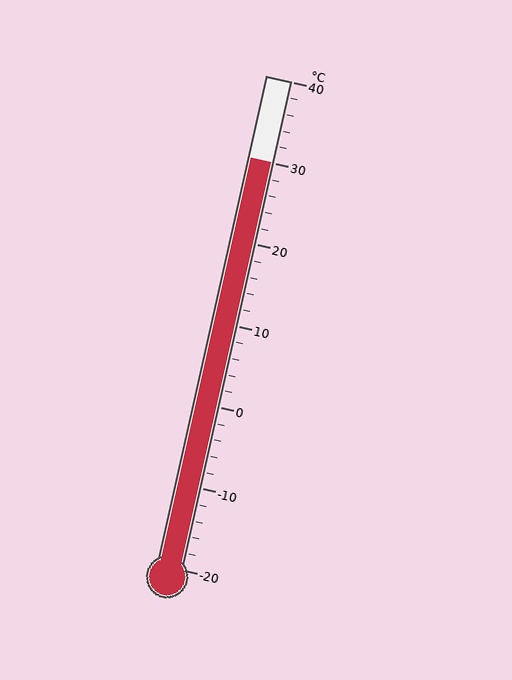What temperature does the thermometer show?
The thermometer shows approximately 30°C.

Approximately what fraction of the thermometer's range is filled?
The thermometer is filled to approximately 85% of its range.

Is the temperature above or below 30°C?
The temperature is at 30°C.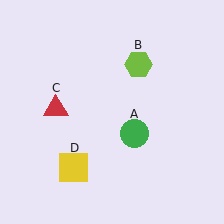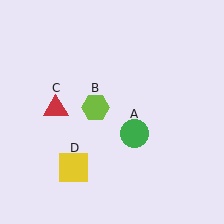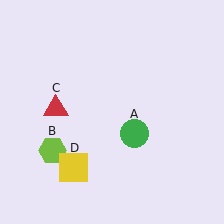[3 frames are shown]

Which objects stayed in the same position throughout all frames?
Green circle (object A) and red triangle (object C) and yellow square (object D) remained stationary.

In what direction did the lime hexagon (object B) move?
The lime hexagon (object B) moved down and to the left.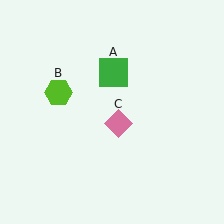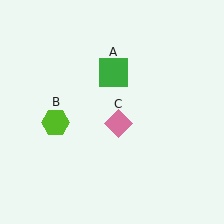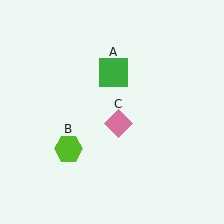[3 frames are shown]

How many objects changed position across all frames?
1 object changed position: lime hexagon (object B).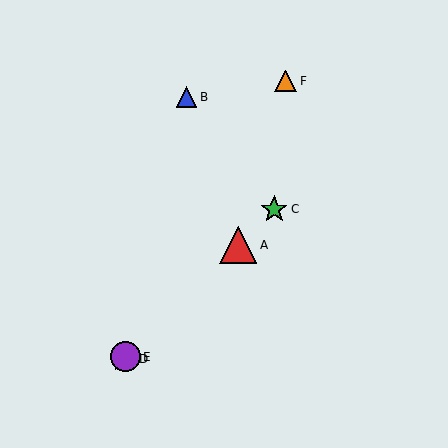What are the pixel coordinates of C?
Object C is at (274, 209).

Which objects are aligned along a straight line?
Objects A, C, D, E are aligned along a straight line.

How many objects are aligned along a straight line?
4 objects (A, C, D, E) are aligned along a straight line.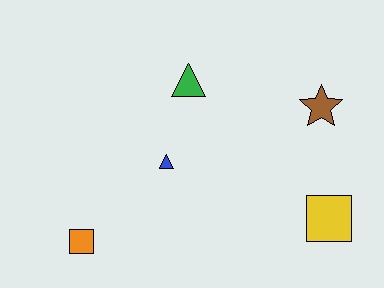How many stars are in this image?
There is 1 star.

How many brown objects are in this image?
There is 1 brown object.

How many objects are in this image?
There are 5 objects.